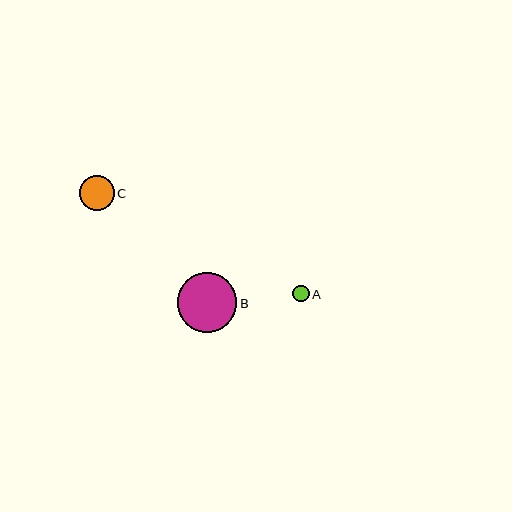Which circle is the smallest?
Circle A is the smallest with a size of approximately 16 pixels.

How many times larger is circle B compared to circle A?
Circle B is approximately 3.6 times the size of circle A.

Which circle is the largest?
Circle B is the largest with a size of approximately 60 pixels.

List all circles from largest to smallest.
From largest to smallest: B, C, A.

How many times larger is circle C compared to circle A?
Circle C is approximately 2.1 times the size of circle A.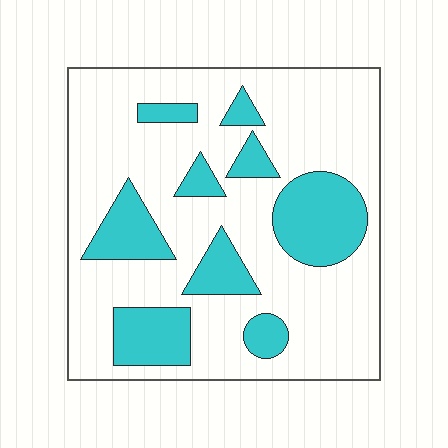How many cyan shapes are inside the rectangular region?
9.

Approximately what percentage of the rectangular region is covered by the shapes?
Approximately 25%.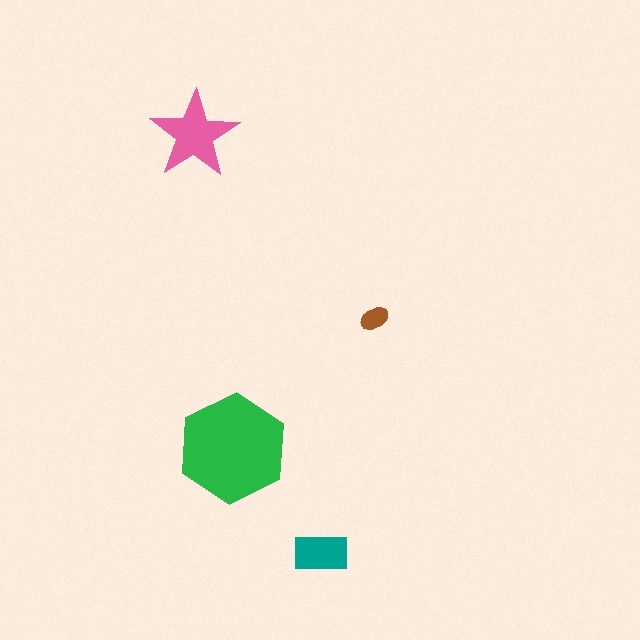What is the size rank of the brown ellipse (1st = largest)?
4th.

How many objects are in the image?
There are 4 objects in the image.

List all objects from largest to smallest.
The green hexagon, the pink star, the teal rectangle, the brown ellipse.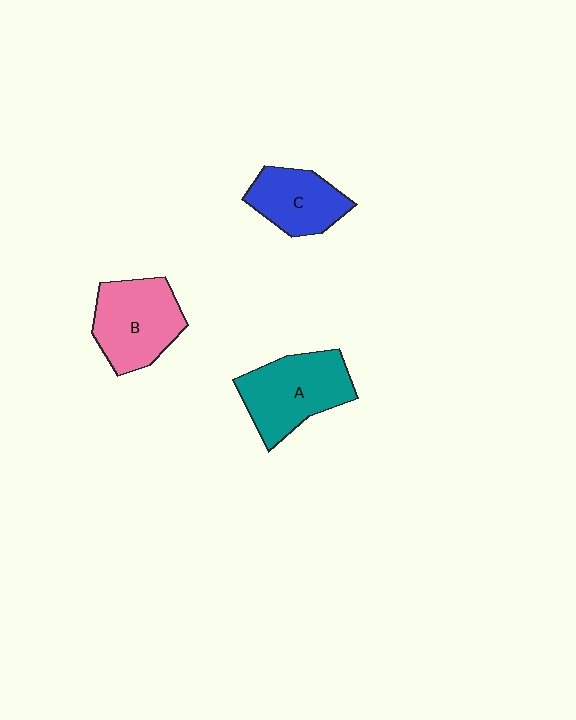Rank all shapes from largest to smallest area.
From largest to smallest: A (teal), B (pink), C (blue).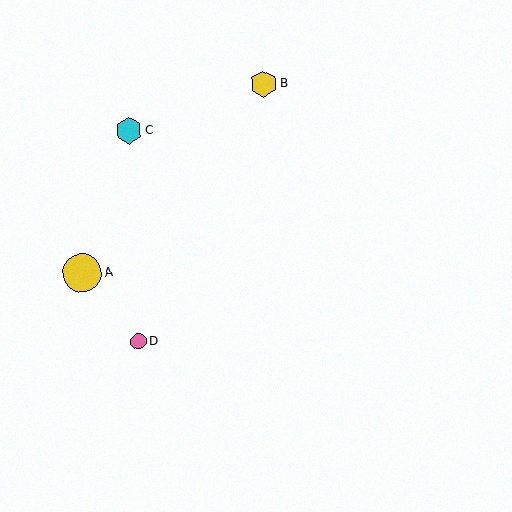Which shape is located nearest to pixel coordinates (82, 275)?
The yellow circle (labeled A) at (82, 273) is nearest to that location.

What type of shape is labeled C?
Shape C is a cyan hexagon.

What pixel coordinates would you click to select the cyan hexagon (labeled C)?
Click at (129, 131) to select the cyan hexagon C.